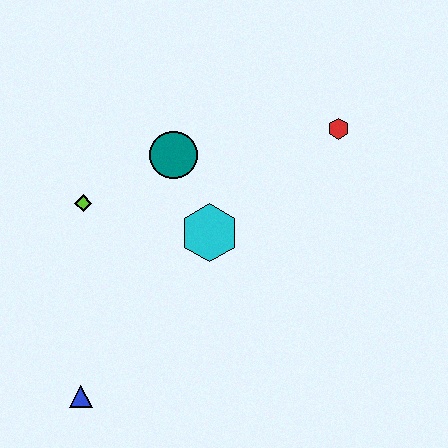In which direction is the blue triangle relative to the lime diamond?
The blue triangle is below the lime diamond.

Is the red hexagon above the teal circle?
Yes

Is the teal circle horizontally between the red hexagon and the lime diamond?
Yes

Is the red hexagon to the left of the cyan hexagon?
No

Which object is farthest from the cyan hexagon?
The blue triangle is farthest from the cyan hexagon.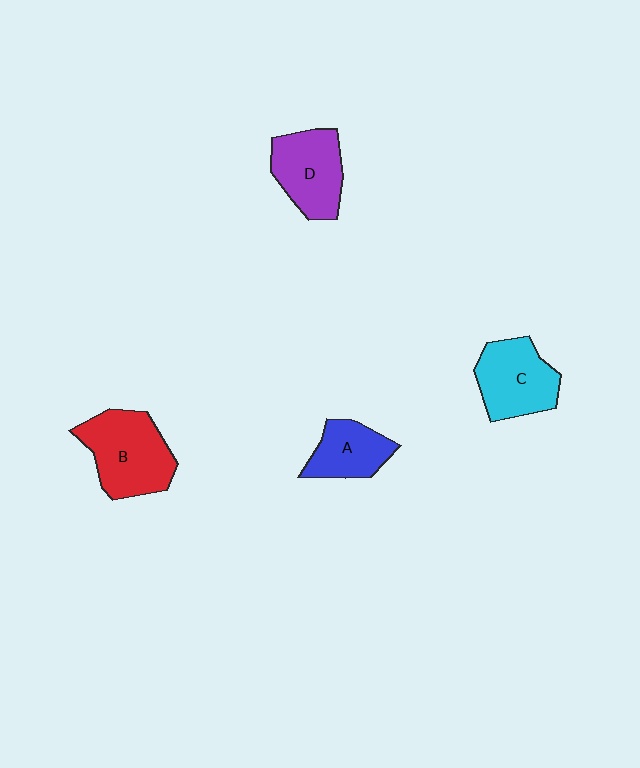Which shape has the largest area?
Shape B (red).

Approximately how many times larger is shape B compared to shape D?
Approximately 1.2 times.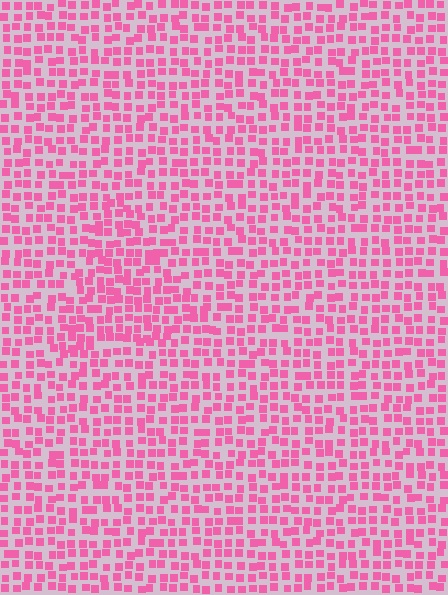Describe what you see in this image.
The image contains small pink elements arranged at two different densities. A triangle-shaped region is visible where the elements are more densely packed than the surrounding area.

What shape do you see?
I see a triangle.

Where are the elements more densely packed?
The elements are more densely packed inside the triangle boundary.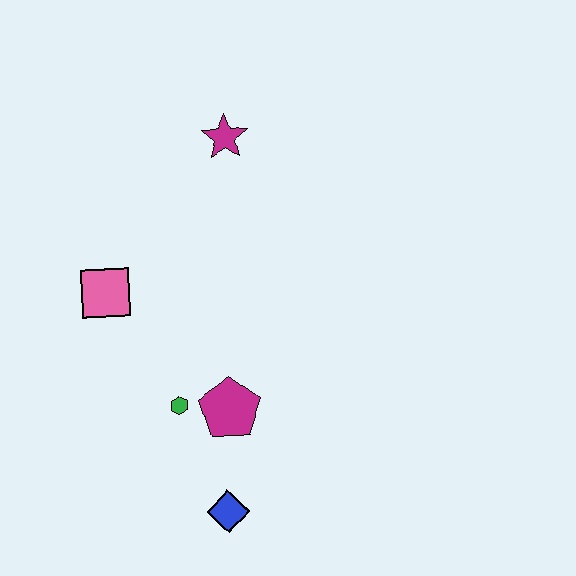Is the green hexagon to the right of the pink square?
Yes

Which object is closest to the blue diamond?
The magenta pentagon is closest to the blue diamond.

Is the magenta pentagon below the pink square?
Yes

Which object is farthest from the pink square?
The blue diamond is farthest from the pink square.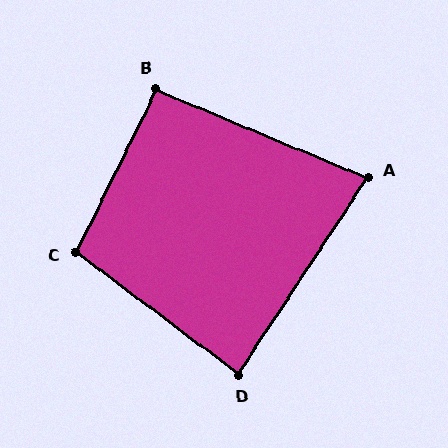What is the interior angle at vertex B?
Approximately 94 degrees (approximately right).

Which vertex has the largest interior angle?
C, at approximately 101 degrees.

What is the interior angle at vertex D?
Approximately 86 degrees (approximately right).